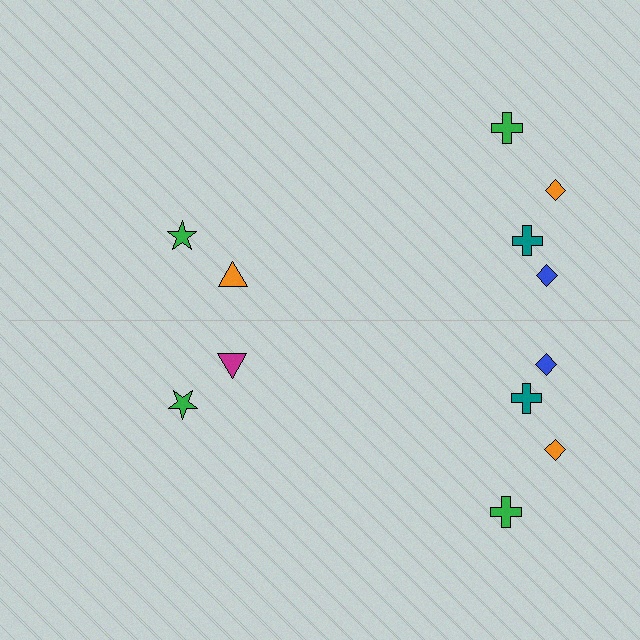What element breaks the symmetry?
The magenta triangle on the bottom side breaks the symmetry — its mirror counterpart is orange.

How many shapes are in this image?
There are 12 shapes in this image.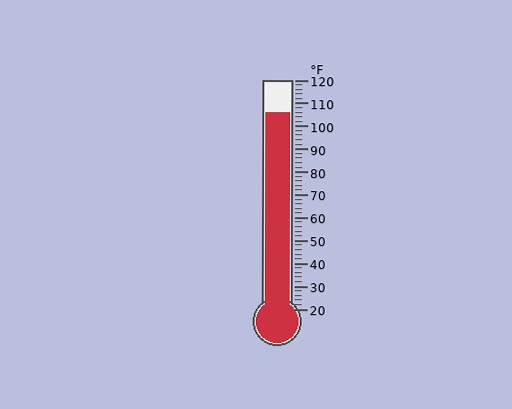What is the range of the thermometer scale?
The thermometer scale ranges from 20°F to 120°F.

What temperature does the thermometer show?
The thermometer shows approximately 106°F.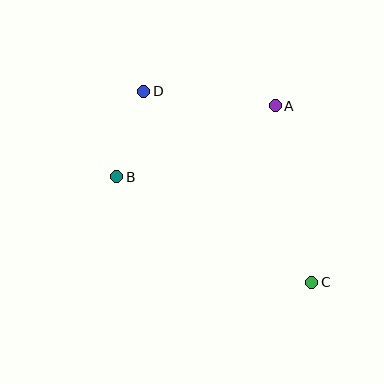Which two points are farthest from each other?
Points C and D are farthest from each other.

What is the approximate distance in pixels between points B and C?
The distance between B and C is approximately 222 pixels.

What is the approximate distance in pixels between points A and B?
The distance between A and B is approximately 174 pixels.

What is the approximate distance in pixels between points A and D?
The distance between A and D is approximately 132 pixels.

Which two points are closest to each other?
Points B and D are closest to each other.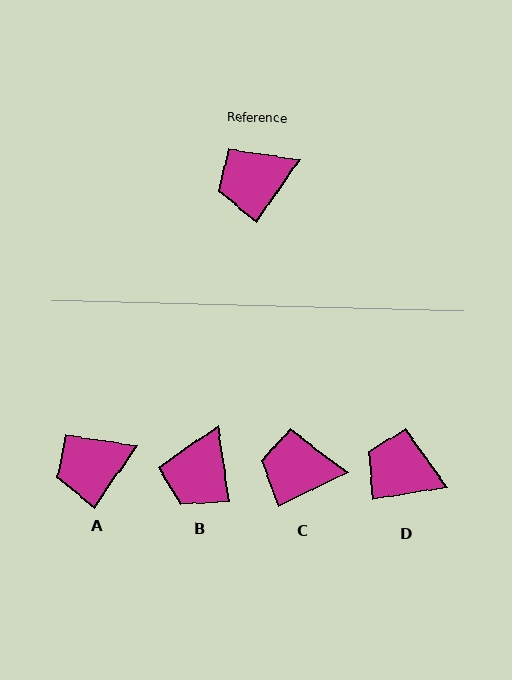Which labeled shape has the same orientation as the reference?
A.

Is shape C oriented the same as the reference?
No, it is off by about 30 degrees.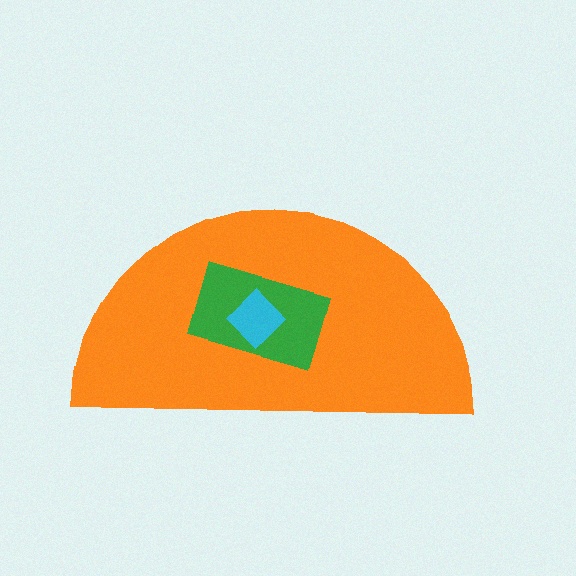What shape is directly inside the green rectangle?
The cyan diamond.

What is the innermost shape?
The cyan diamond.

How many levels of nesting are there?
3.